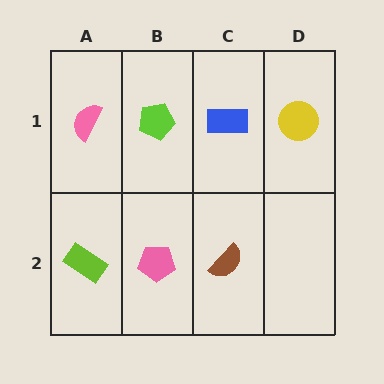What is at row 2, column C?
A brown semicircle.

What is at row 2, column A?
A lime rectangle.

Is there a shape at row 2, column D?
No, that cell is empty.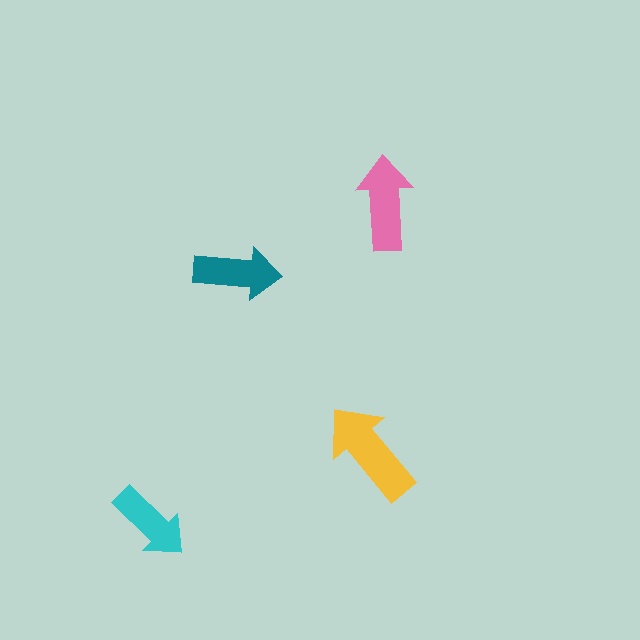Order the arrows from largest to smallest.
the yellow one, the pink one, the teal one, the cyan one.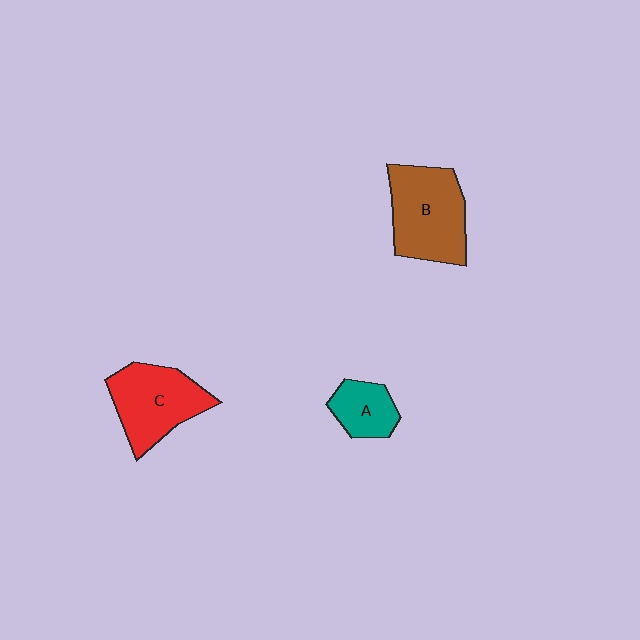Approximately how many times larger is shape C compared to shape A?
Approximately 1.9 times.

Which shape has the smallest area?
Shape A (teal).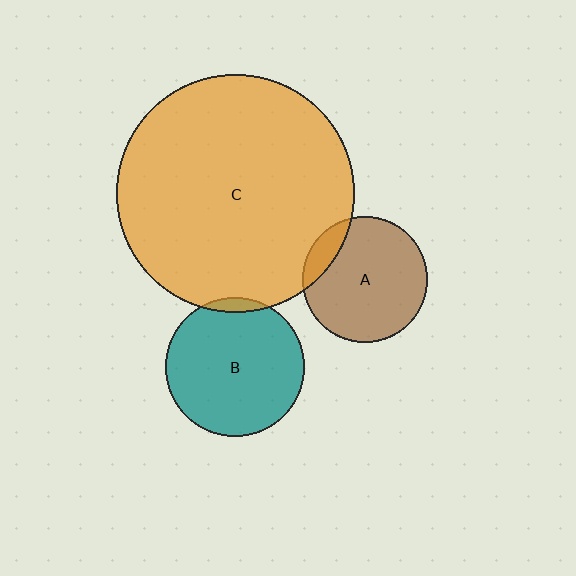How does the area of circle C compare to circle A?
Approximately 3.6 times.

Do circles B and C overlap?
Yes.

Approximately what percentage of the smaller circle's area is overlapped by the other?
Approximately 5%.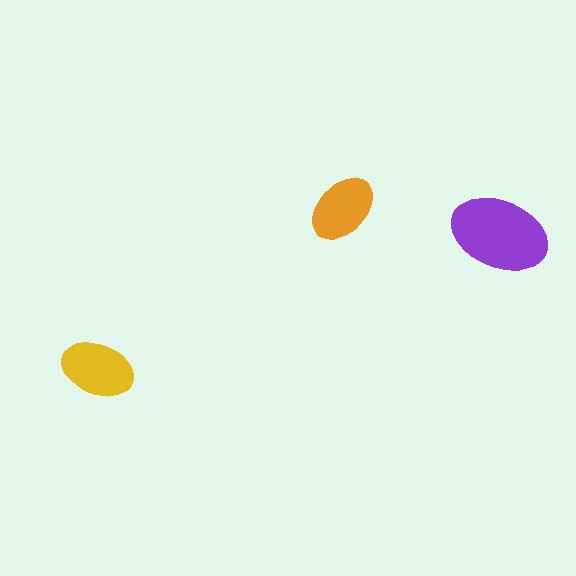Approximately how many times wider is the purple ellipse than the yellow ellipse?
About 1.5 times wider.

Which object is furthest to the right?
The purple ellipse is rightmost.